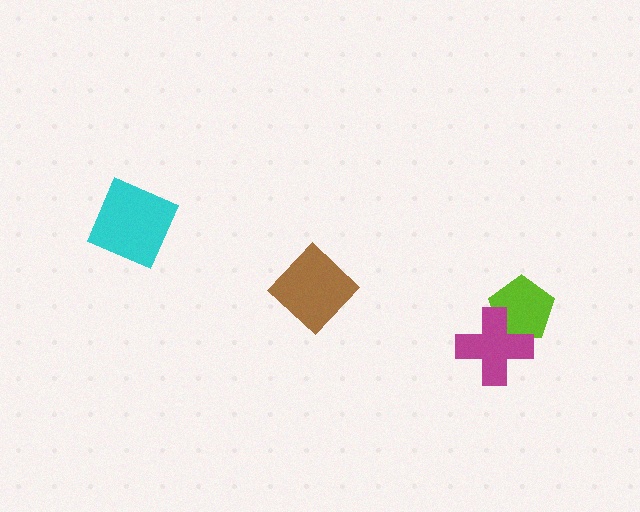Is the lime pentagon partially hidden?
Yes, it is partially covered by another shape.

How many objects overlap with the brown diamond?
0 objects overlap with the brown diamond.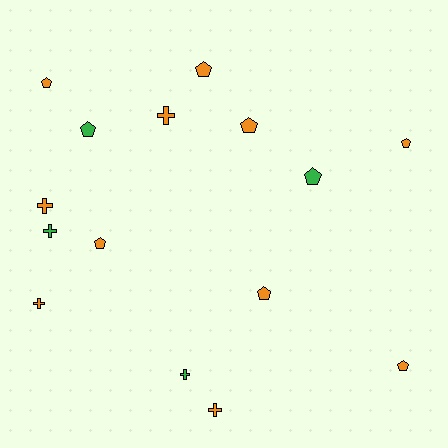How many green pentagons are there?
There are 2 green pentagons.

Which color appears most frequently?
Orange, with 11 objects.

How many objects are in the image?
There are 15 objects.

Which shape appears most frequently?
Pentagon, with 9 objects.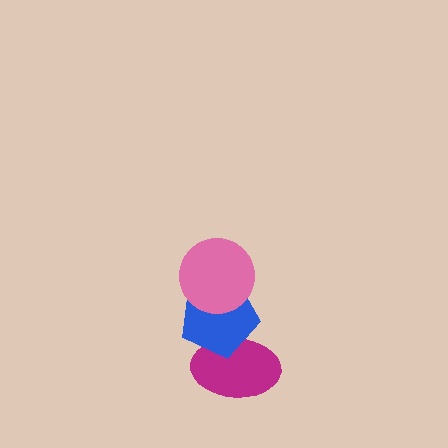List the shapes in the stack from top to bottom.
From top to bottom: the pink circle, the blue pentagon, the magenta ellipse.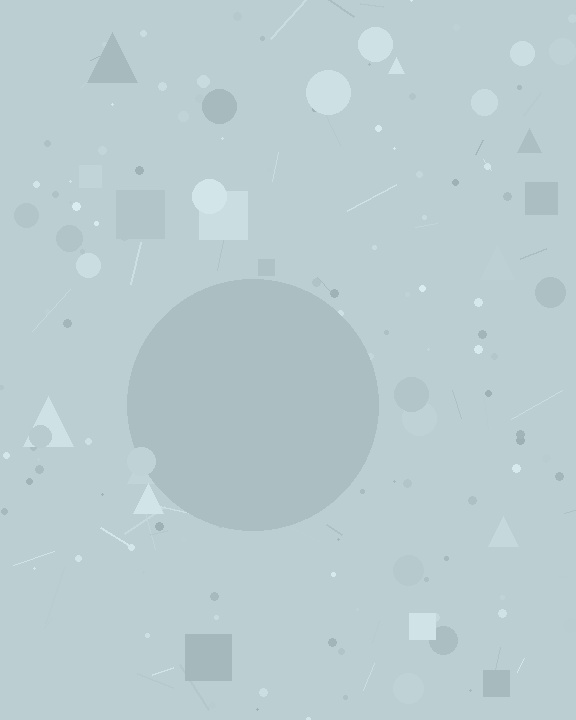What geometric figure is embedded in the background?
A circle is embedded in the background.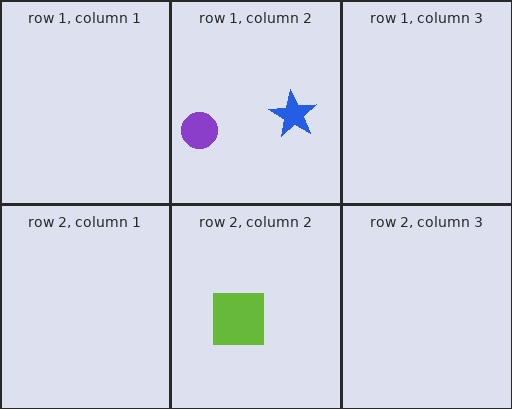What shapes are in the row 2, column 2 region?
The lime square.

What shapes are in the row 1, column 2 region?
The purple circle, the blue star.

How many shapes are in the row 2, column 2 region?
1.